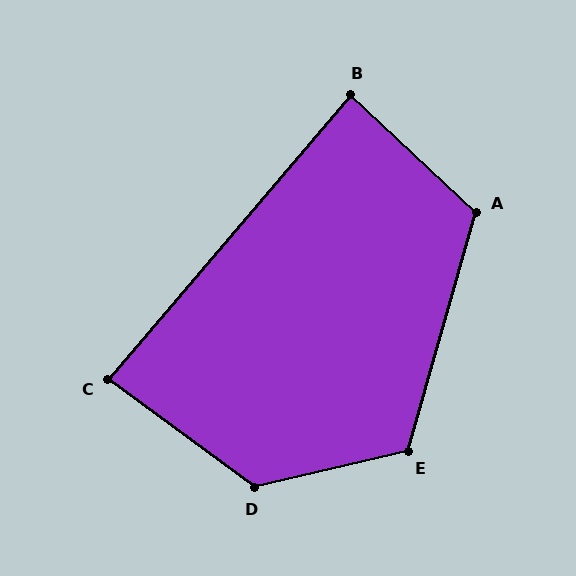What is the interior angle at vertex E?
Approximately 119 degrees (obtuse).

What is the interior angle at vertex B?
Approximately 88 degrees (approximately right).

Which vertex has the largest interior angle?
D, at approximately 130 degrees.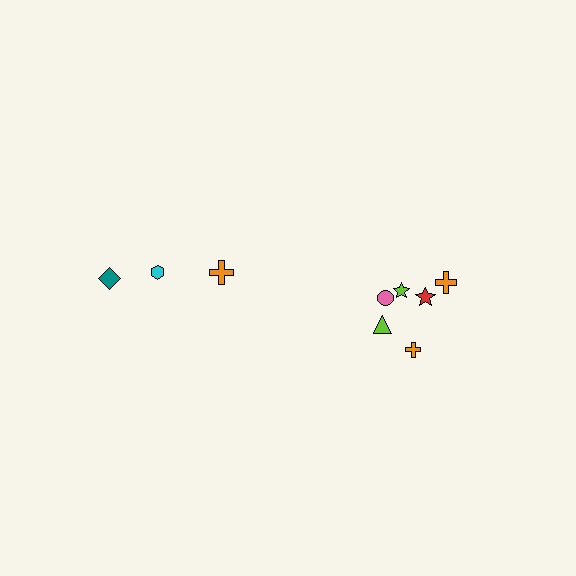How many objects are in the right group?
There are 6 objects.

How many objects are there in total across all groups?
There are 9 objects.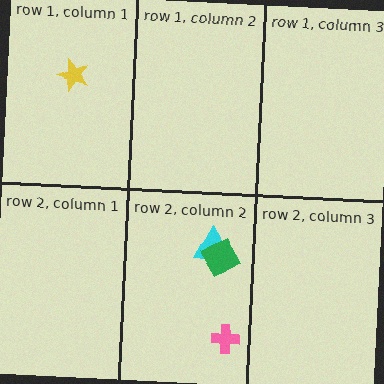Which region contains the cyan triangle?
The row 2, column 2 region.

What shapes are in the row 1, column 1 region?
The yellow star.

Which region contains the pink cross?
The row 2, column 2 region.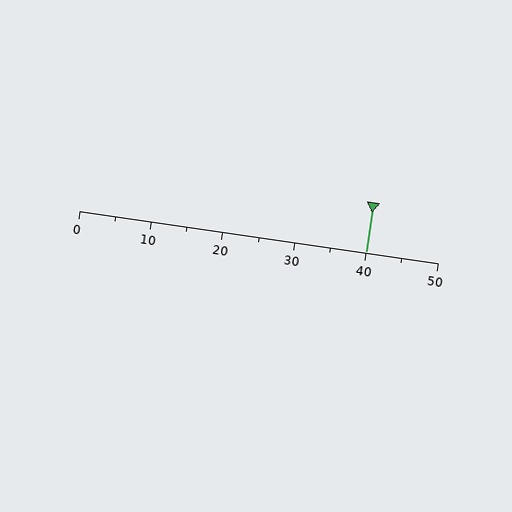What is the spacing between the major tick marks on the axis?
The major ticks are spaced 10 apart.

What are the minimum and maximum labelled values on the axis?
The axis runs from 0 to 50.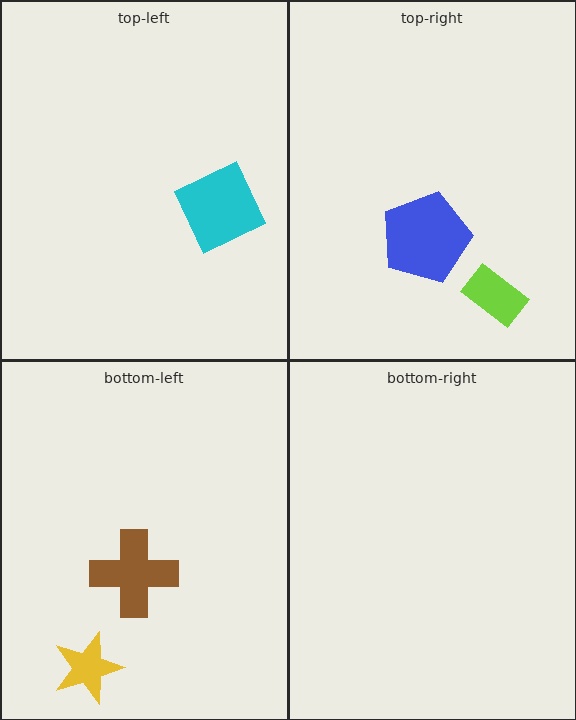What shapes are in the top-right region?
The blue pentagon, the lime rectangle.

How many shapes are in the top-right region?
2.